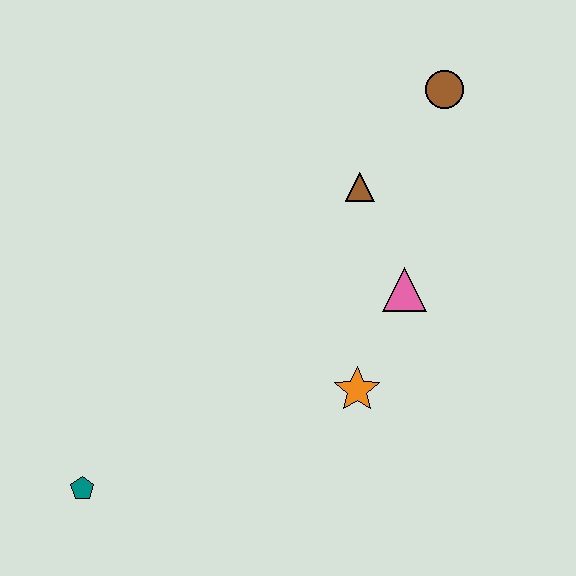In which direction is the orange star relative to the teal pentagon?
The orange star is to the right of the teal pentagon.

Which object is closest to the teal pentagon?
The orange star is closest to the teal pentagon.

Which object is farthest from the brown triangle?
The teal pentagon is farthest from the brown triangle.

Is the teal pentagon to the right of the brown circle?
No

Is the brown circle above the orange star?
Yes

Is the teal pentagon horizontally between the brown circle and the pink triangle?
No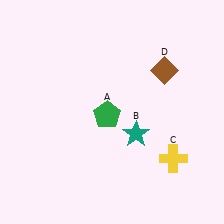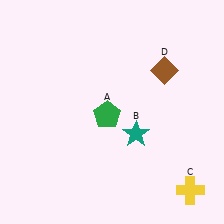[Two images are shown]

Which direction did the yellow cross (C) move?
The yellow cross (C) moved down.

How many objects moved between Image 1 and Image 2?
1 object moved between the two images.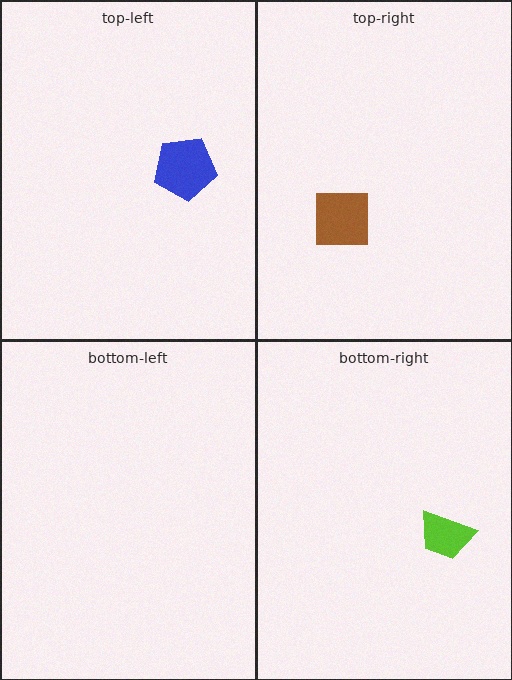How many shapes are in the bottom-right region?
1.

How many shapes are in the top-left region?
1.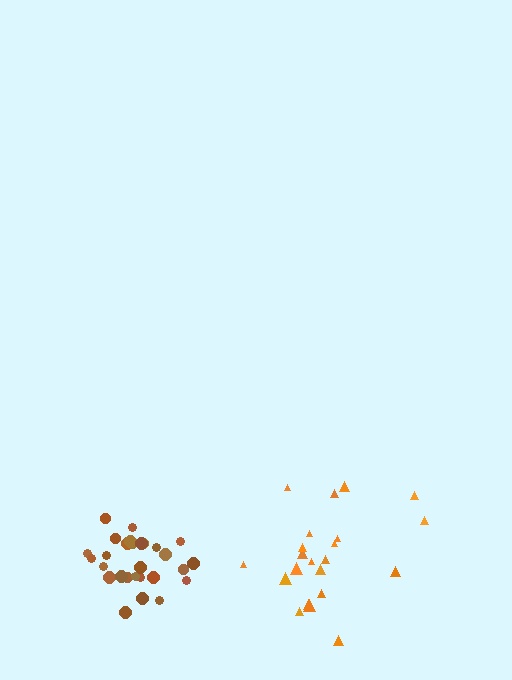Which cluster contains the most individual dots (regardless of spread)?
Brown (28).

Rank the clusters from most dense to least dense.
brown, orange.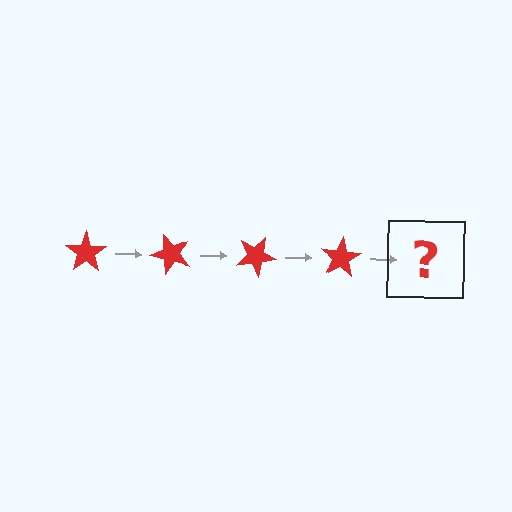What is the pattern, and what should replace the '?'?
The pattern is that the star rotates 50 degrees each step. The '?' should be a red star rotated 200 degrees.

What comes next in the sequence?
The next element should be a red star rotated 200 degrees.